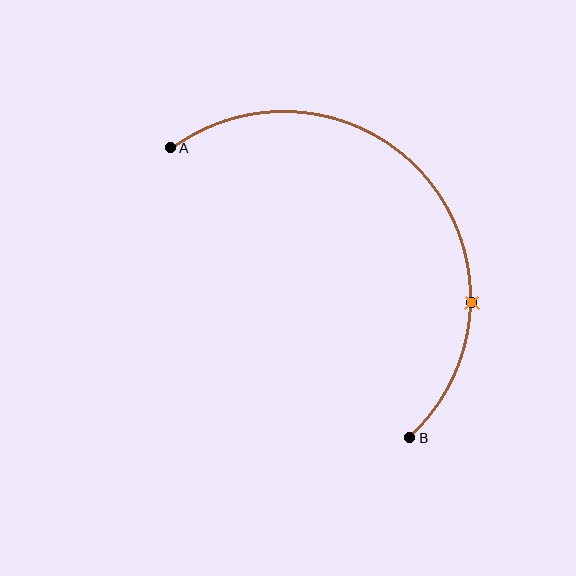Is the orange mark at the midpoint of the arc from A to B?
No. The orange mark lies on the arc but is closer to endpoint B. The arc midpoint would be at the point on the curve equidistant along the arc from both A and B.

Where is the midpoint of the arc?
The arc midpoint is the point on the curve farthest from the straight line joining A and B. It sits above and to the right of that line.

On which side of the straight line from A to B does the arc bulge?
The arc bulges above and to the right of the straight line connecting A and B.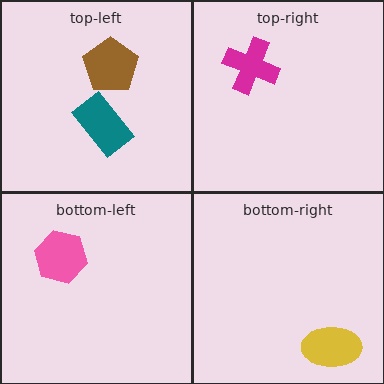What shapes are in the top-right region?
The magenta cross.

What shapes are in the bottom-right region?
The yellow ellipse.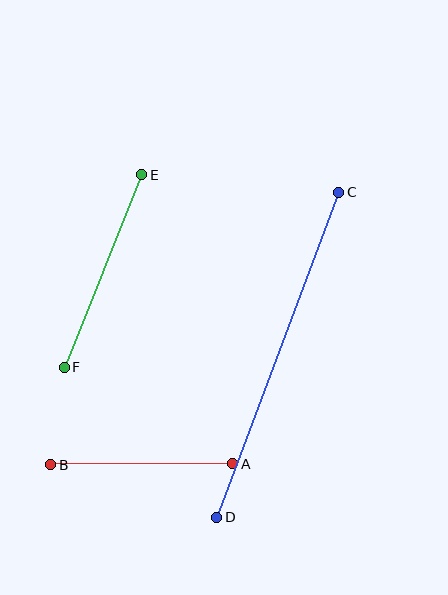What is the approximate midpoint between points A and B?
The midpoint is at approximately (142, 464) pixels.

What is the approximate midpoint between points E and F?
The midpoint is at approximately (103, 271) pixels.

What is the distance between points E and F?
The distance is approximately 207 pixels.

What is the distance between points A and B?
The distance is approximately 182 pixels.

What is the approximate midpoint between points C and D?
The midpoint is at approximately (278, 355) pixels.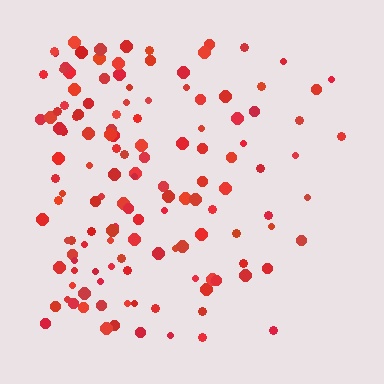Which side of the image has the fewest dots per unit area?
The right.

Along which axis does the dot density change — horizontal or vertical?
Horizontal.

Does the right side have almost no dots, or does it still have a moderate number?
Still a moderate number, just noticeably fewer than the left.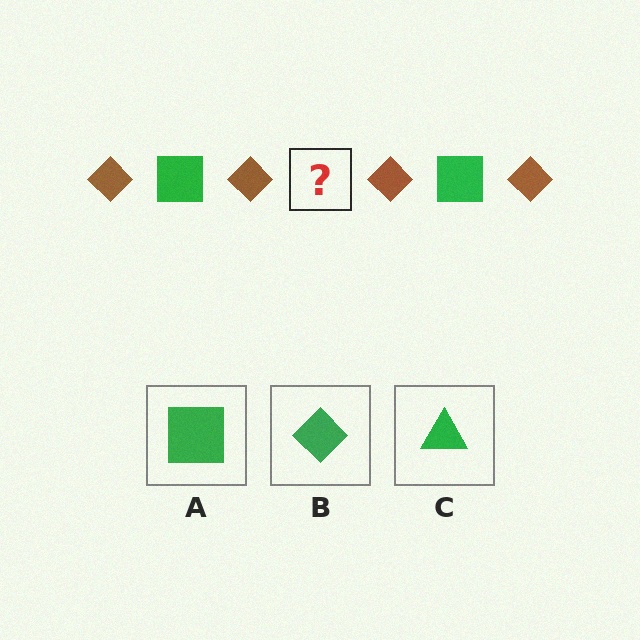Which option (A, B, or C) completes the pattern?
A.